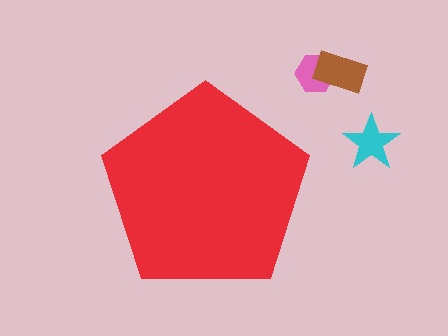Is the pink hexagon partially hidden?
No, the pink hexagon is fully visible.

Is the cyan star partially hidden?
No, the cyan star is fully visible.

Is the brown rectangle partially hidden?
No, the brown rectangle is fully visible.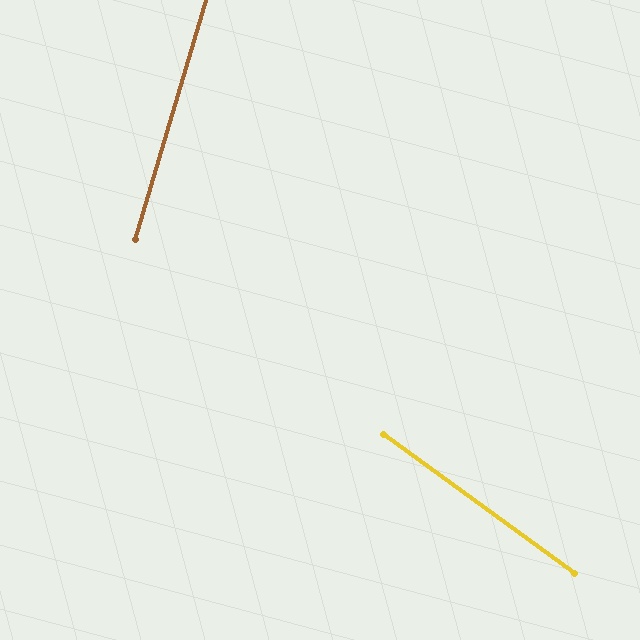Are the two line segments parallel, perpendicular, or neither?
Neither parallel nor perpendicular — they differ by about 71°.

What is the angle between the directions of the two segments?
Approximately 71 degrees.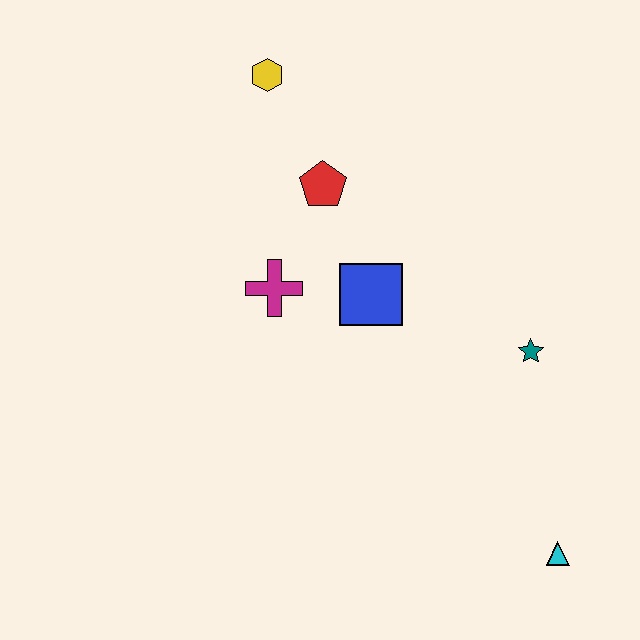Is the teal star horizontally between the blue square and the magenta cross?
No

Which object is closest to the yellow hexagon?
The red pentagon is closest to the yellow hexagon.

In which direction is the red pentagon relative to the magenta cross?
The red pentagon is above the magenta cross.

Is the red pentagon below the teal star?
No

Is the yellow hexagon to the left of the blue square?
Yes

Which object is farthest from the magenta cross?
The cyan triangle is farthest from the magenta cross.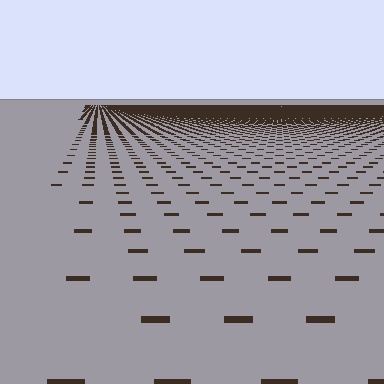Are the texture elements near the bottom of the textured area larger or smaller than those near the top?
Larger. Near the bottom, elements are closer to the viewer and appear at a bigger on-screen size.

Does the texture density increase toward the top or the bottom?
Density increases toward the top.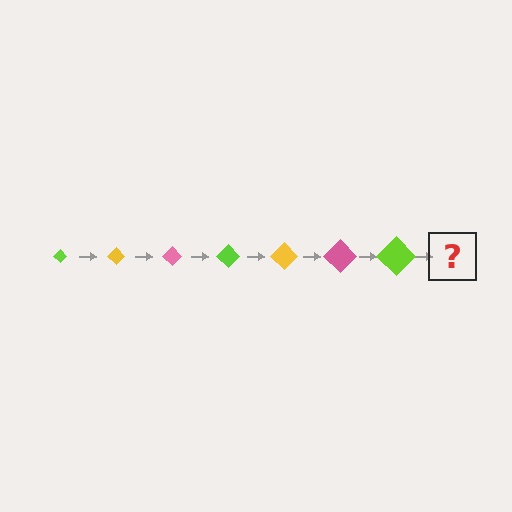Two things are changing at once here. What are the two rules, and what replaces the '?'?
The two rules are that the diamond grows larger each step and the color cycles through lime, yellow, and pink. The '?' should be a yellow diamond, larger than the previous one.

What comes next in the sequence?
The next element should be a yellow diamond, larger than the previous one.